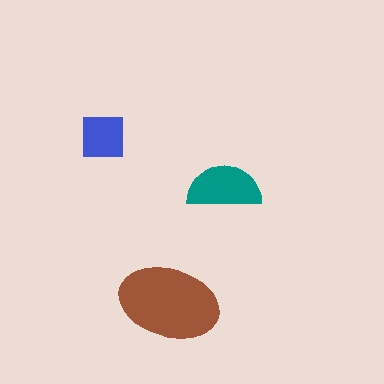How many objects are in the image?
There are 3 objects in the image.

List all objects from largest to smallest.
The brown ellipse, the teal semicircle, the blue square.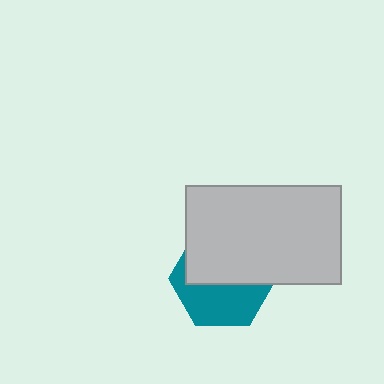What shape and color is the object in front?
The object in front is a light gray rectangle.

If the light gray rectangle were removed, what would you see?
You would see the complete teal hexagon.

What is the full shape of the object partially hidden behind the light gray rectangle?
The partially hidden object is a teal hexagon.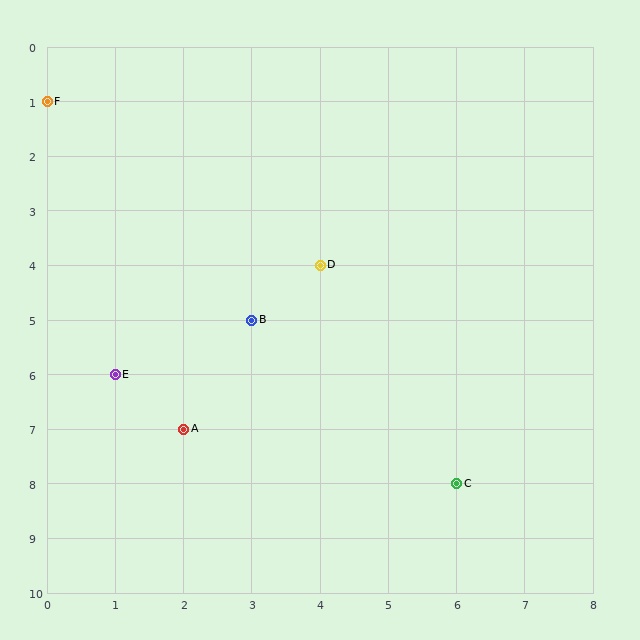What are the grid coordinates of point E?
Point E is at grid coordinates (1, 6).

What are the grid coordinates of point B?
Point B is at grid coordinates (3, 5).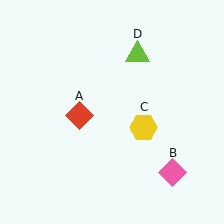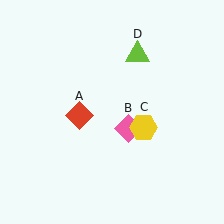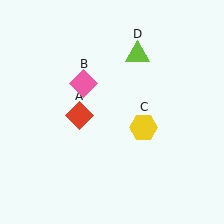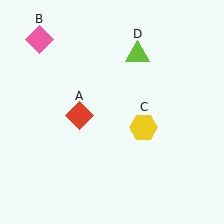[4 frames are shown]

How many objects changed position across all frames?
1 object changed position: pink diamond (object B).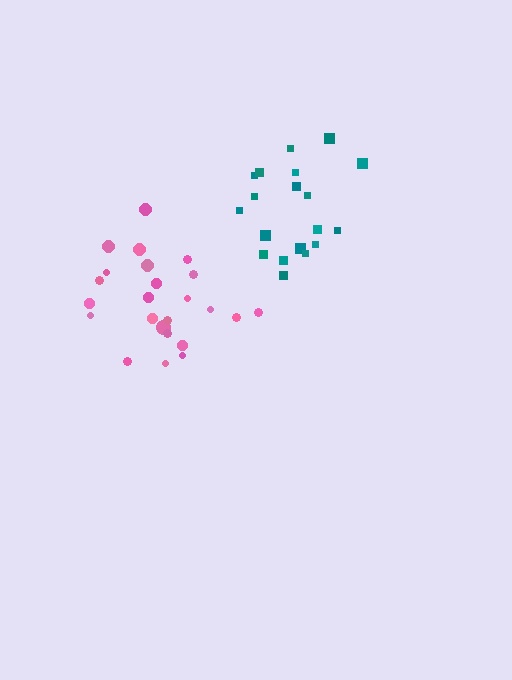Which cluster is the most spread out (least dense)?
Pink.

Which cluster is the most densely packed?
Teal.